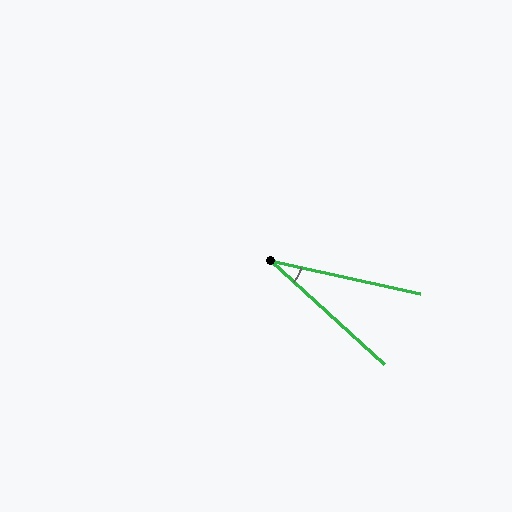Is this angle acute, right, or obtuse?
It is acute.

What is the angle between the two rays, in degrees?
Approximately 30 degrees.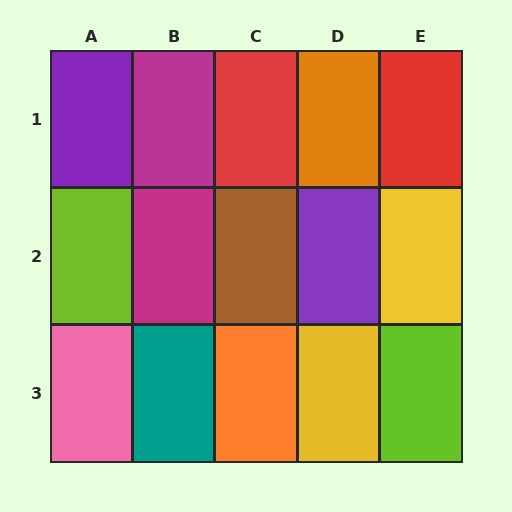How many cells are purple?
2 cells are purple.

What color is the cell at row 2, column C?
Brown.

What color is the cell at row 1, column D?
Orange.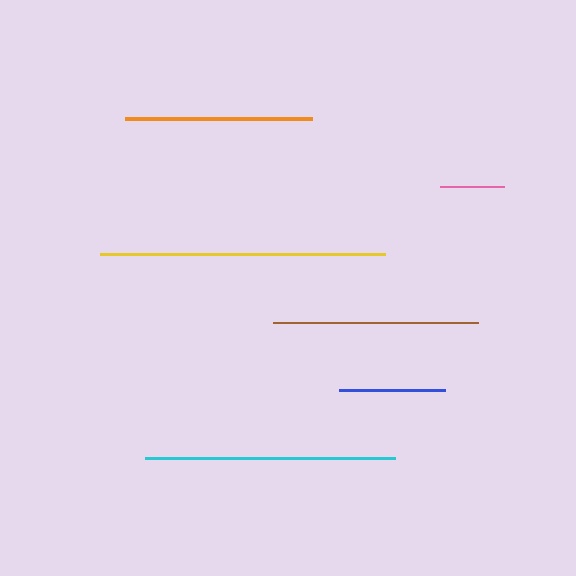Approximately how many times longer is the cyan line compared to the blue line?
The cyan line is approximately 2.4 times the length of the blue line.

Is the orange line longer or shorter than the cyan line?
The cyan line is longer than the orange line.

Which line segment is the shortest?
The pink line is the shortest at approximately 64 pixels.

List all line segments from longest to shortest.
From longest to shortest: yellow, cyan, brown, orange, blue, pink.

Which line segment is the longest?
The yellow line is the longest at approximately 284 pixels.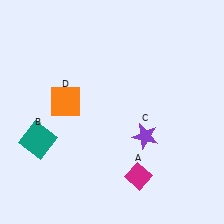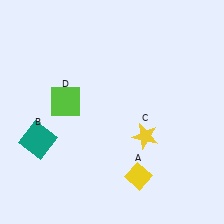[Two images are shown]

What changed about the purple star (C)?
In Image 1, C is purple. In Image 2, it changed to yellow.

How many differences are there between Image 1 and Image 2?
There are 3 differences between the two images.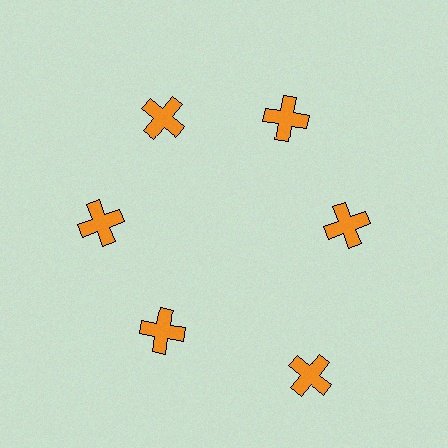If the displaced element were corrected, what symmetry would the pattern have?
It would have 6-fold rotational symmetry — the pattern would map onto itself every 60 degrees.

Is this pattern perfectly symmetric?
No. The 6 orange crosses are arranged in a ring, but one element near the 5 o'clock position is pushed outward from the center, breaking the 6-fold rotational symmetry.